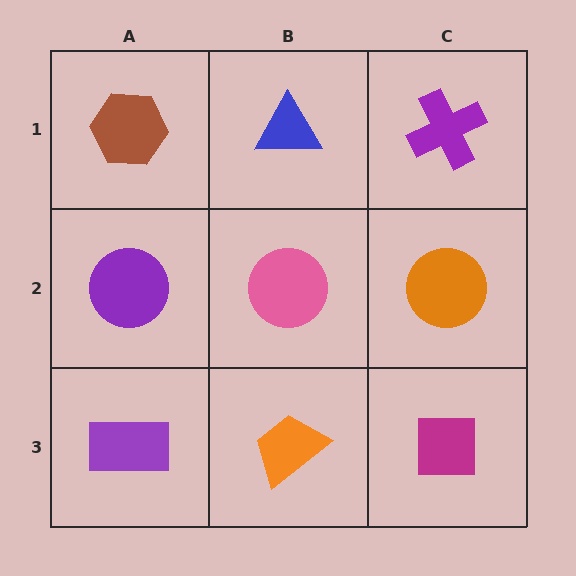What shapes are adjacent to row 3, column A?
A purple circle (row 2, column A), an orange trapezoid (row 3, column B).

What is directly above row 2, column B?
A blue triangle.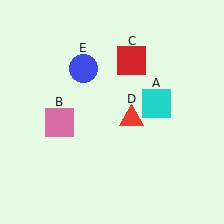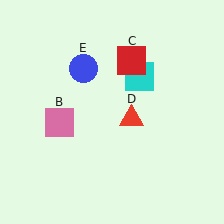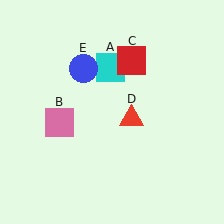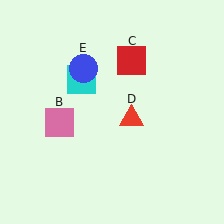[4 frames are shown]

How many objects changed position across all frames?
1 object changed position: cyan square (object A).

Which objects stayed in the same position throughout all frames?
Pink square (object B) and red square (object C) and red triangle (object D) and blue circle (object E) remained stationary.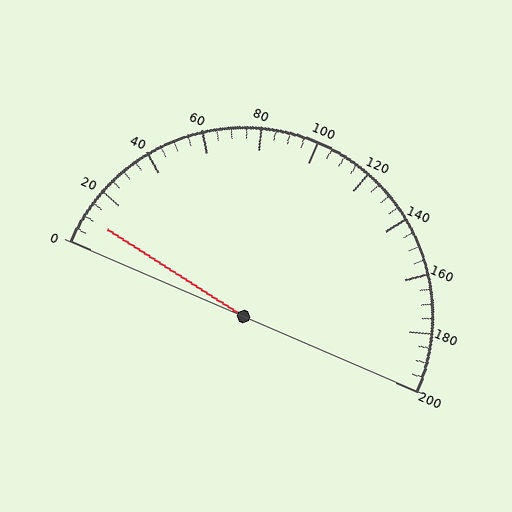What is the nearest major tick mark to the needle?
The nearest major tick mark is 0.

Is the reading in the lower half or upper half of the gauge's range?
The reading is in the lower half of the range (0 to 200).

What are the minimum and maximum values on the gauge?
The gauge ranges from 0 to 200.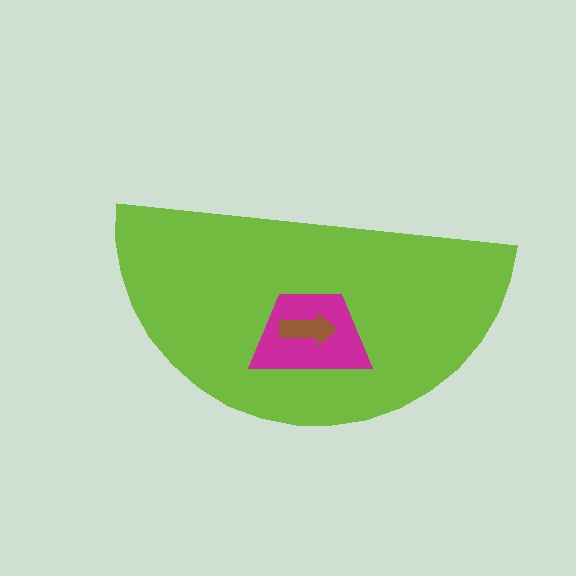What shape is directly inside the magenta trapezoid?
The brown arrow.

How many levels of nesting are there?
3.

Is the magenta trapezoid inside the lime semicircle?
Yes.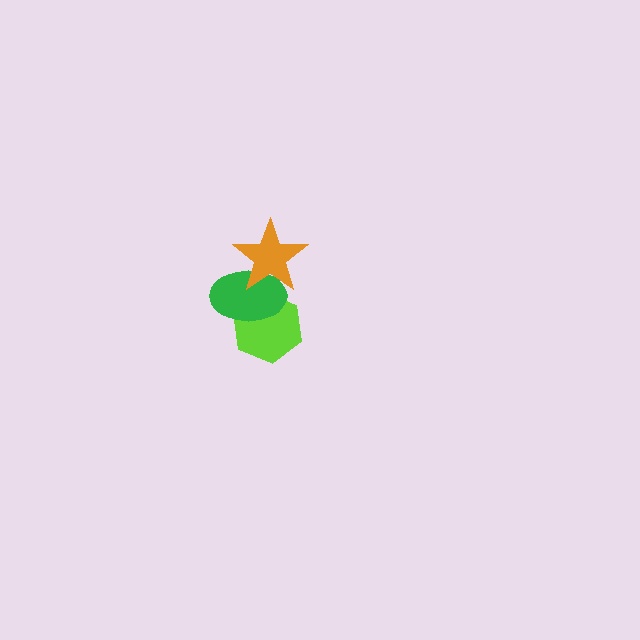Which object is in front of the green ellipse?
The orange star is in front of the green ellipse.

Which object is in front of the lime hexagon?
The green ellipse is in front of the lime hexagon.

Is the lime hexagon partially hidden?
Yes, it is partially covered by another shape.